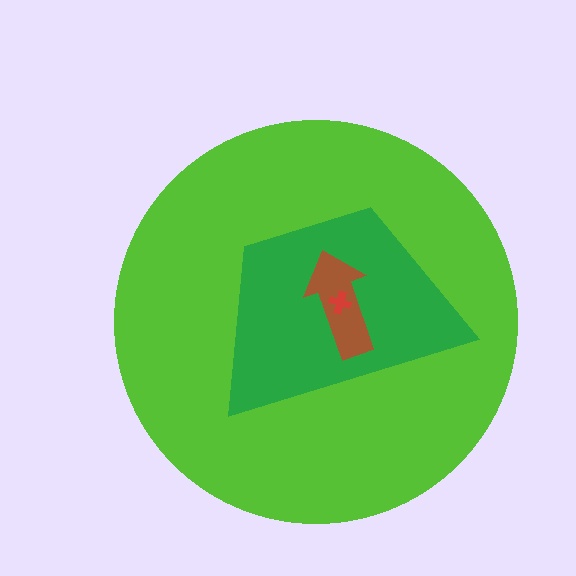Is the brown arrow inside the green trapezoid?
Yes.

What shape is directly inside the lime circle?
The green trapezoid.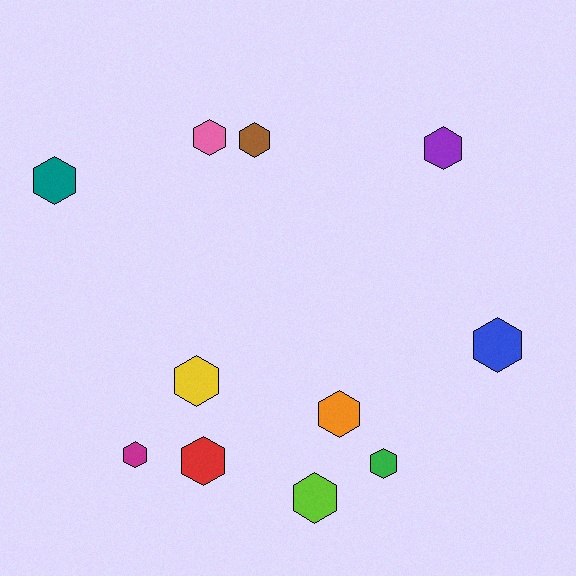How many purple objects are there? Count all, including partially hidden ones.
There is 1 purple object.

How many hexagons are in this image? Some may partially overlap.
There are 11 hexagons.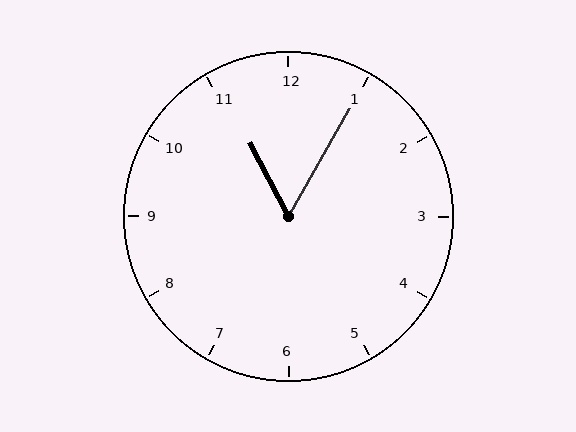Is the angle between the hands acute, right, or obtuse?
It is acute.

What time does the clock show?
11:05.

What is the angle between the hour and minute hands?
Approximately 58 degrees.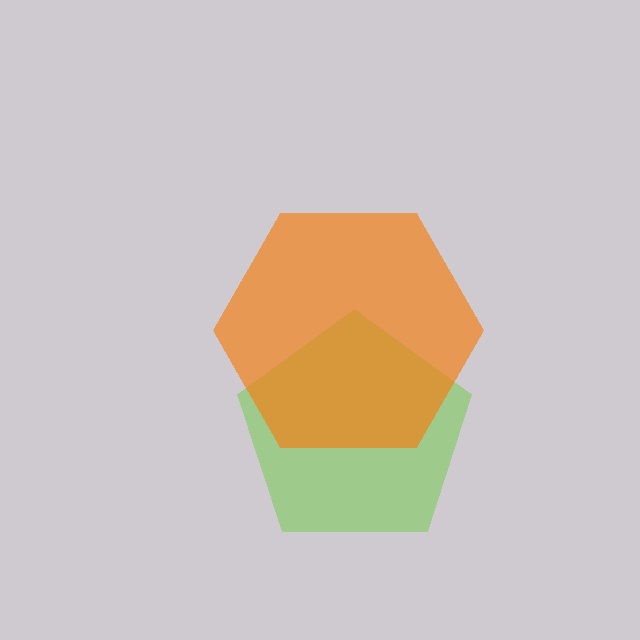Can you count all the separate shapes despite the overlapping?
Yes, there are 2 separate shapes.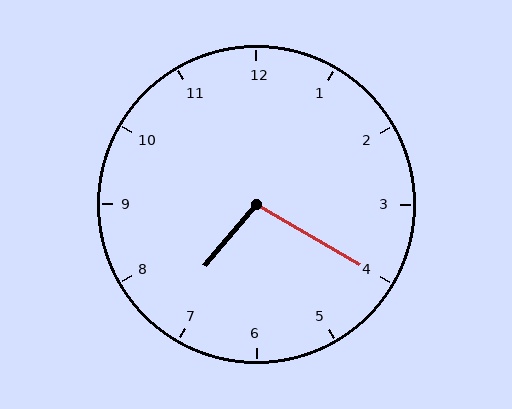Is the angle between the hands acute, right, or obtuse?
It is obtuse.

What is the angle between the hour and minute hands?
Approximately 100 degrees.